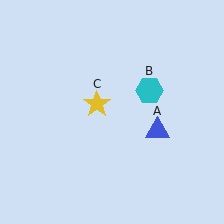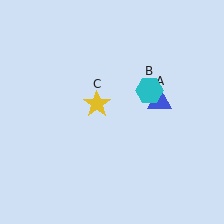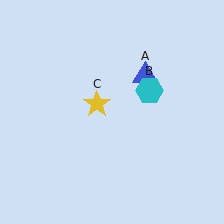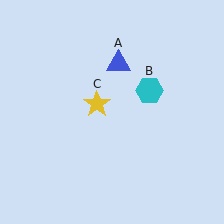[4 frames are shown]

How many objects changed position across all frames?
1 object changed position: blue triangle (object A).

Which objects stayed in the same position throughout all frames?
Cyan hexagon (object B) and yellow star (object C) remained stationary.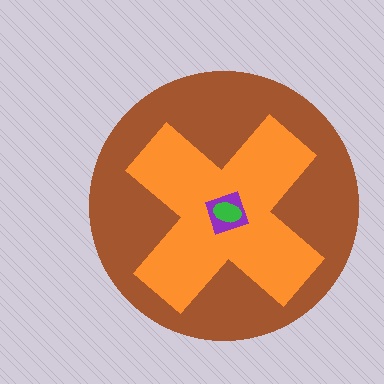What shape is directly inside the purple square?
The green ellipse.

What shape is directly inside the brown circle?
The orange cross.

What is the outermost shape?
The brown circle.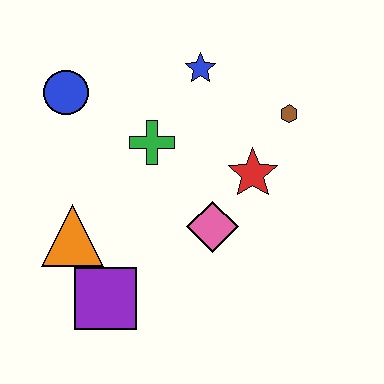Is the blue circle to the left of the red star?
Yes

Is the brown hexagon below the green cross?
No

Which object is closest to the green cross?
The blue star is closest to the green cross.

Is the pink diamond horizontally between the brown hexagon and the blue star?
Yes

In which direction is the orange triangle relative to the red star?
The orange triangle is to the left of the red star.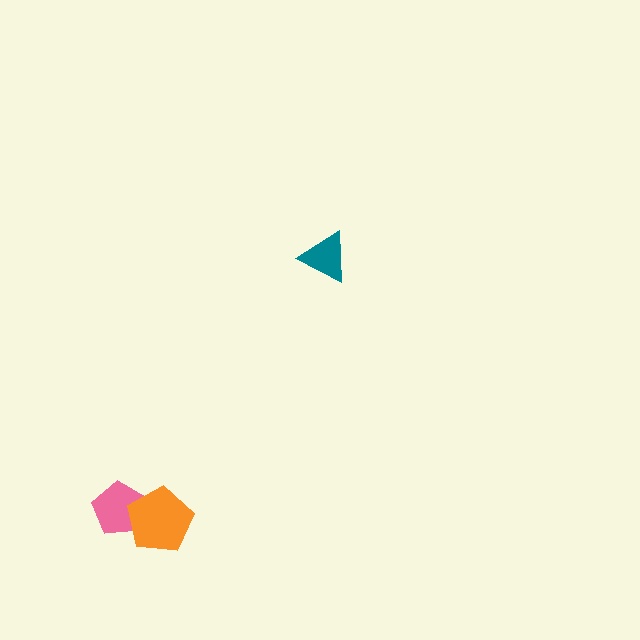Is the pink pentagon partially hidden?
Yes, it is partially covered by another shape.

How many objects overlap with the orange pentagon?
1 object overlaps with the orange pentagon.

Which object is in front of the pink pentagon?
The orange pentagon is in front of the pink pentagon.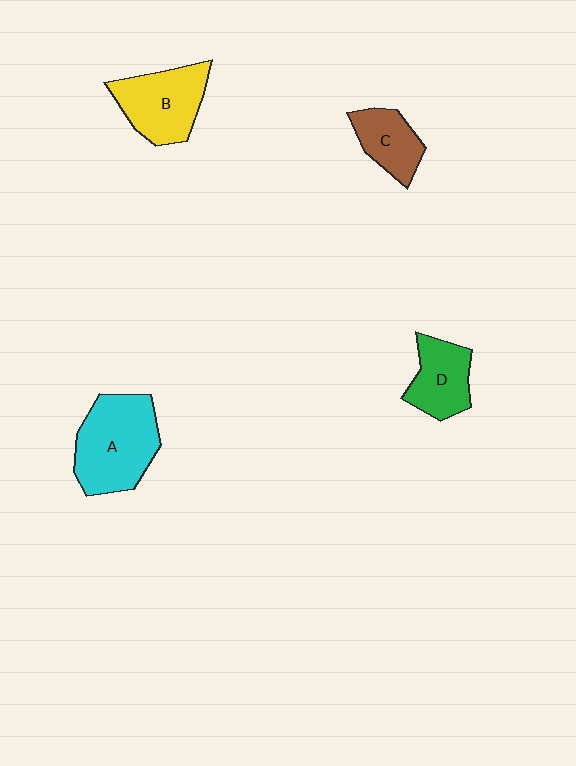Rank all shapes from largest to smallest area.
From largest to smallest: A (cyan), B (yellow), D (green), C (brown).